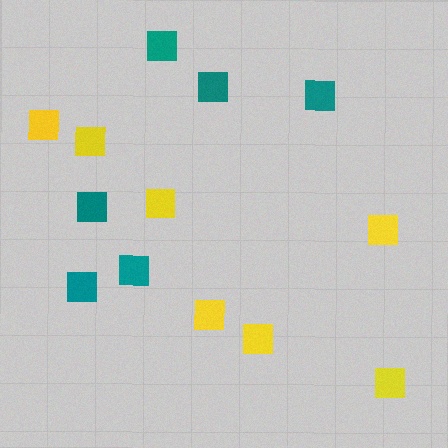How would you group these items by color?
There are 2 groups: one group of yellow squares (7) and one group of teal squares (6).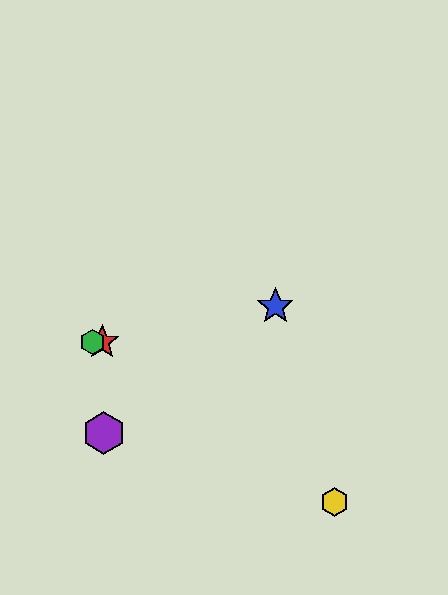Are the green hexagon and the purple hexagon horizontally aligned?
No, the green hexagon is at y≈342 and the purple hexagon is at y≈433.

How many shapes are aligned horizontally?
2 shapes (the red star, the green hexagon) are aligned horizontally.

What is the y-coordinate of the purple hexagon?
The purple hexagon is at y≈433.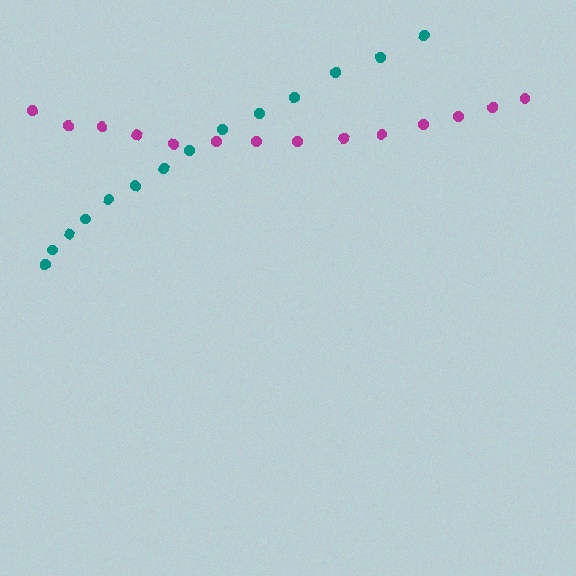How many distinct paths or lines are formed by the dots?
There are 2 distinct paths.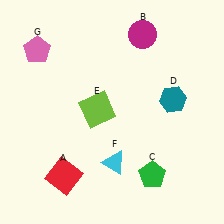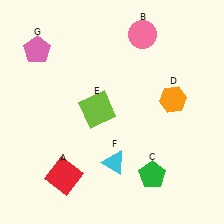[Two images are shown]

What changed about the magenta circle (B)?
In Image 1, B is magenta. In Image 2, it changed to pink.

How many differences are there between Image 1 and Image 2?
There are 2 differences between the two images.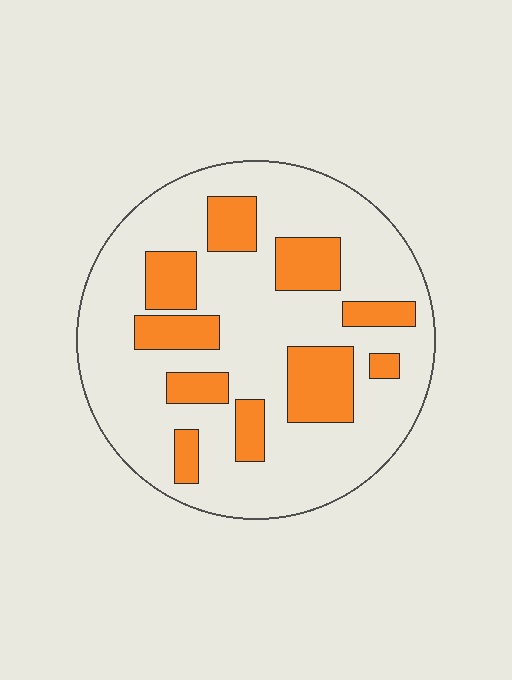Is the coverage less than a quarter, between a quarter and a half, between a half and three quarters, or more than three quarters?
Between a quarter and a half.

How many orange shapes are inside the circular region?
10.